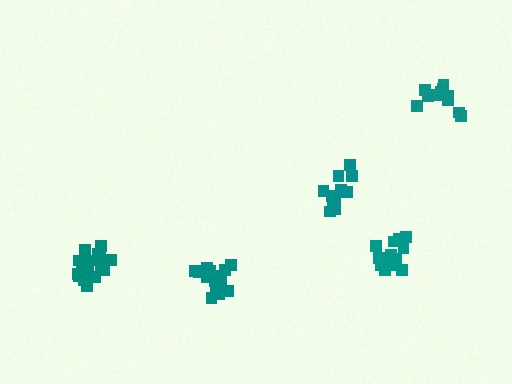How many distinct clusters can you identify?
There are 5 distinct clusters.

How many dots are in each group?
Group 1: 12 dots, Group 2: 15 dots, Group 3: 16 dots, Group 4: 13 dots, Group 5: 11 dots (67 total).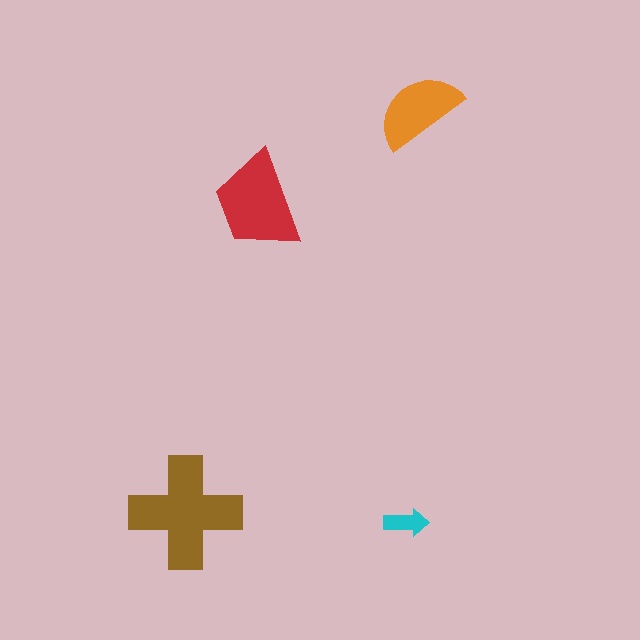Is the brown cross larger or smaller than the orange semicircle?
Larger.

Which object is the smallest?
The cyan arrow.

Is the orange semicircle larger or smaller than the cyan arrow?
Larger.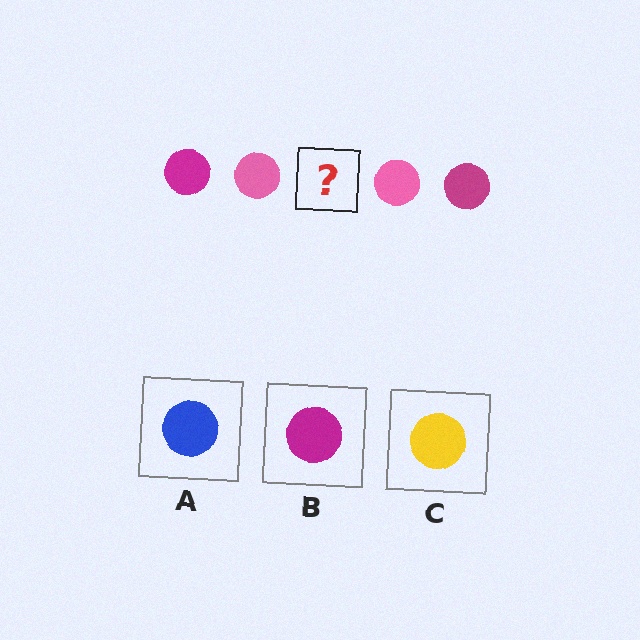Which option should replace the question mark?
Option B.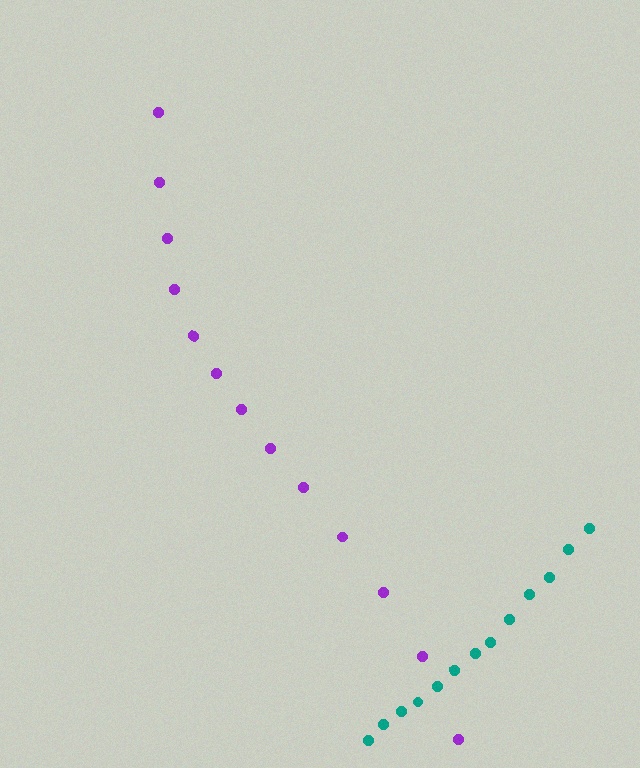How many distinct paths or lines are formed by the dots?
There are 2 distinct paths.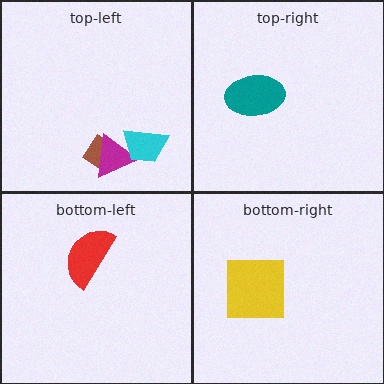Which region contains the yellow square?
The bottom-right region.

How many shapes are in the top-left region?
3.